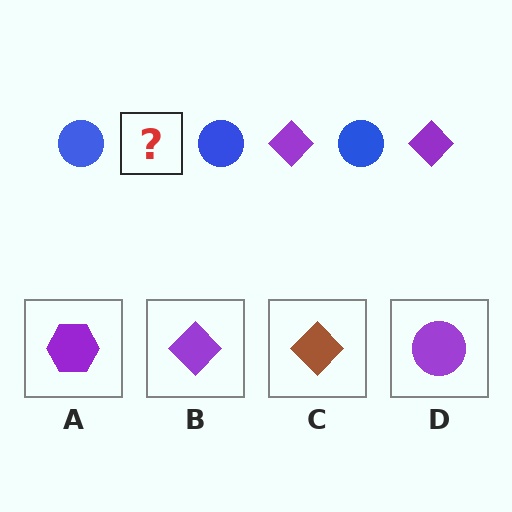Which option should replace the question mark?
Option B.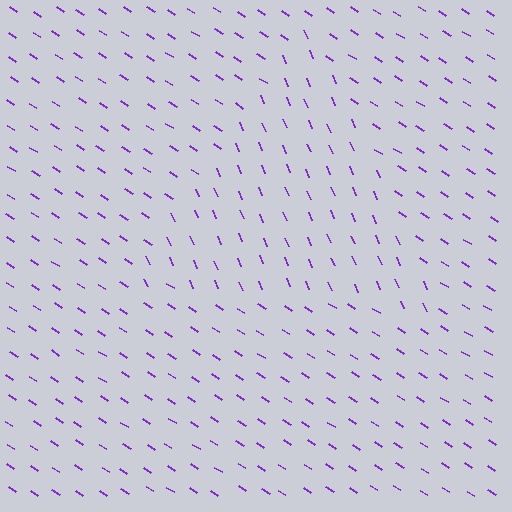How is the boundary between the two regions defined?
The boundary is defined purely by a change in line orientation (approximately 34 degrees difference). All lines are the same color and thickness.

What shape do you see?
I see a triangle.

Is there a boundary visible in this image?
Yes, there is a texture boundary formed by a change in line orientation.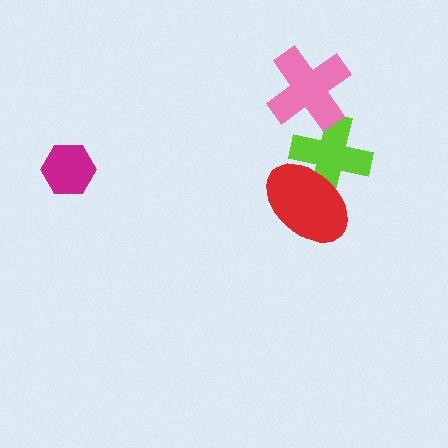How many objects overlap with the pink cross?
1 object overlaps with the pink cross.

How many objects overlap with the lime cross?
2 objects overlap with the lime cross.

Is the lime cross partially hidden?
Yes, it is partially covered by another shape.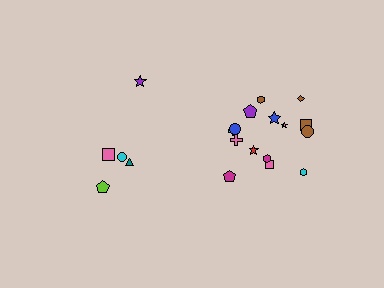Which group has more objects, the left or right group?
The right group.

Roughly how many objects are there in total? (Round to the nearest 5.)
Roughly 20 objects in total.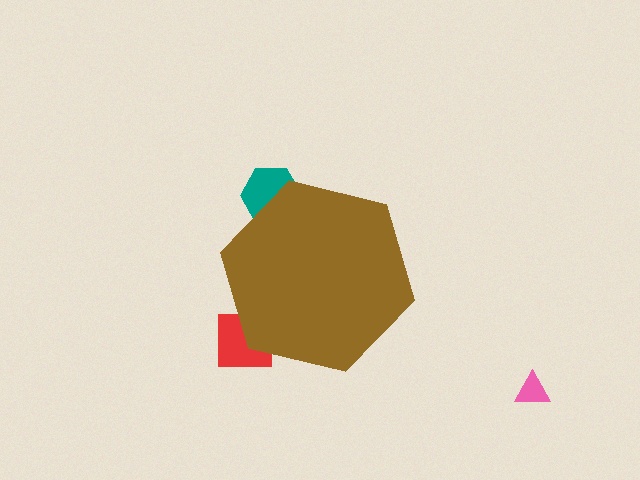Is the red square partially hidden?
Yes, the red square is partially hidden behind the brown hexagon.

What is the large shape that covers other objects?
A brown hexagon.